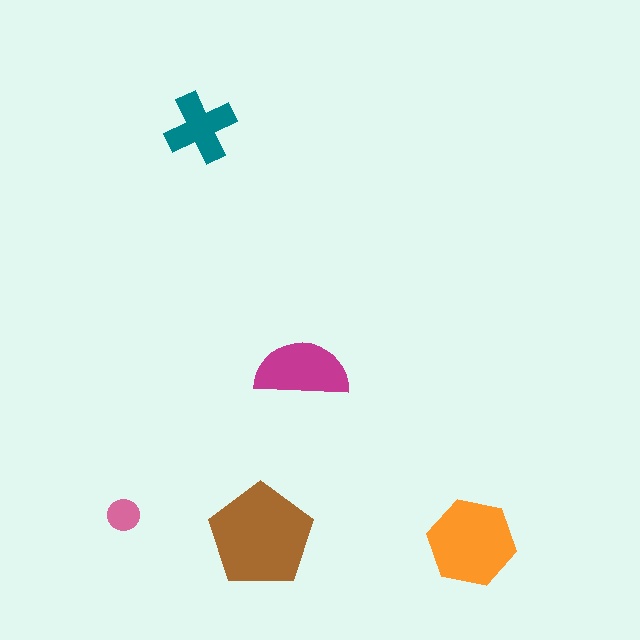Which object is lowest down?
The orange hexagon is bottommost.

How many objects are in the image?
There are 5 objects in the image.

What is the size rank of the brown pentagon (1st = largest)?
1st.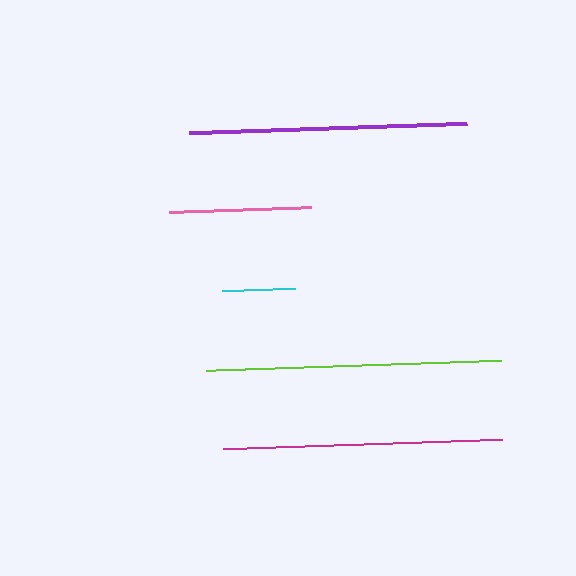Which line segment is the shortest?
The cyan line is the shortest at approximately 72 pixels.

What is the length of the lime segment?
The lime segment is approximately 295 pixels long.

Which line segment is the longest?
The lime line is the longest at approximately 295 pixels.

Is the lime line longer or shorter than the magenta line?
The lime line is longer than the magenta line.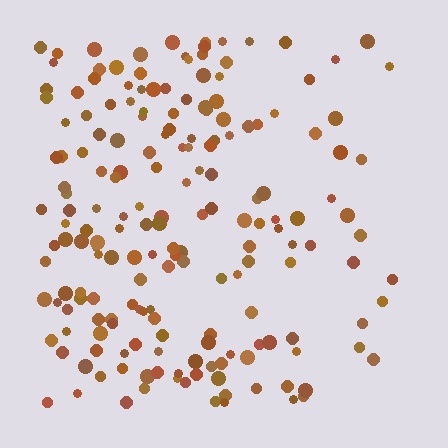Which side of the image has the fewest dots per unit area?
The right.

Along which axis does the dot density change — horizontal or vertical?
Horizontal.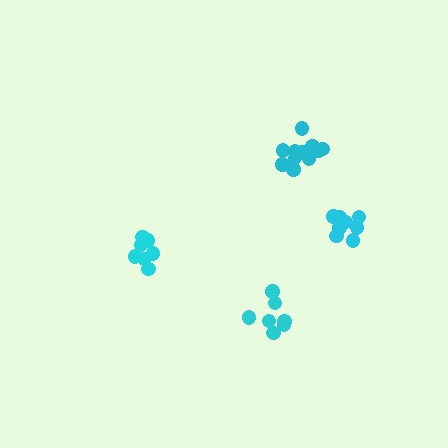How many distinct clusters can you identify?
There are 4 distinct clusters.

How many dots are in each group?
Group 1: 13 dots, Group 2: 7 dots, Group 3: 9 dots, Group 4: 7 dots (36 total).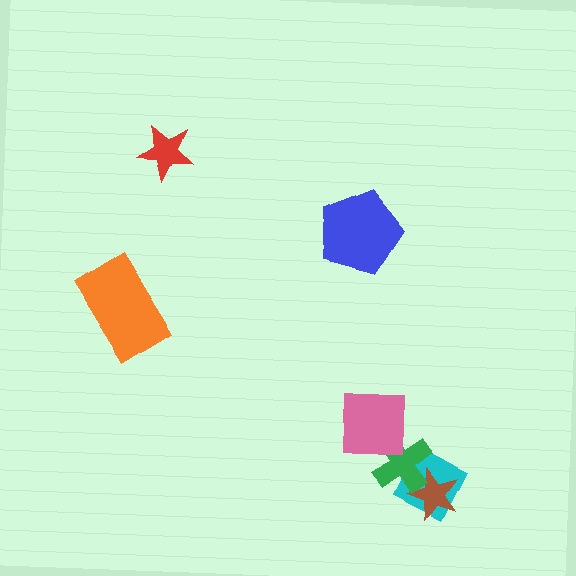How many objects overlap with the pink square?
1 object overlaps with the pink square.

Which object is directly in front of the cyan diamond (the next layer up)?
The brown star is directly in front of the cyan diamond.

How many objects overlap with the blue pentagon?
0 objects overlap with the blue pentagon.